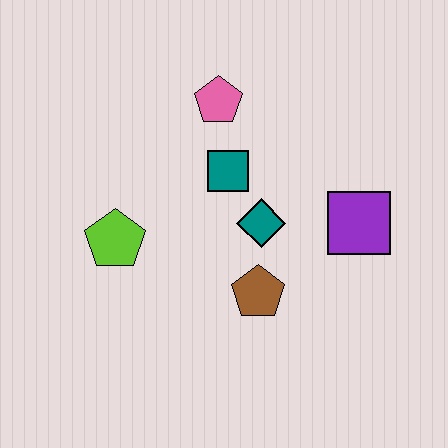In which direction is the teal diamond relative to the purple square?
The teal diamond is to the left of the purple square.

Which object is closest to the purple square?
The teal diamond is closest to the purple square.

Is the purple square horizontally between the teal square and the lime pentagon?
No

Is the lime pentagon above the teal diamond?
No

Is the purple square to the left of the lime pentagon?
No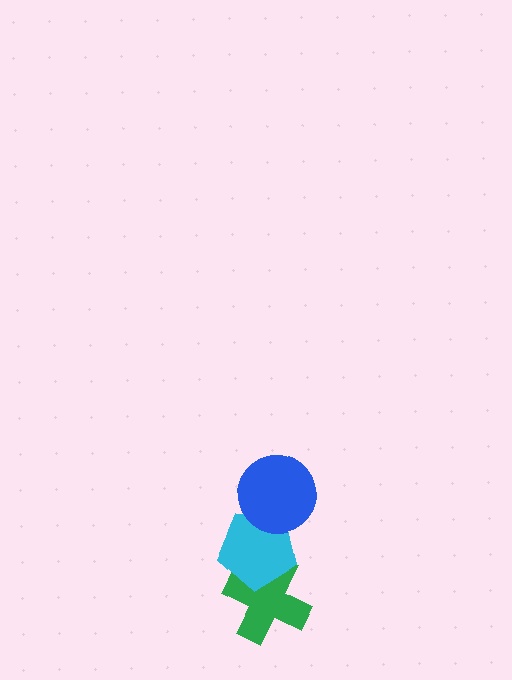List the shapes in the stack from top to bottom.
From top to bottom: the blue circle, the cyan pentagon, the green cross.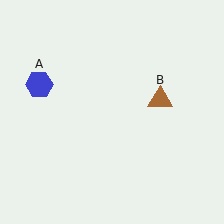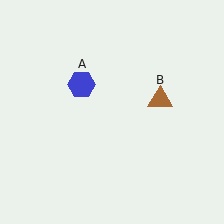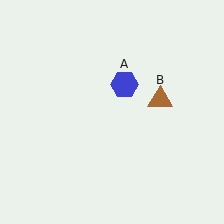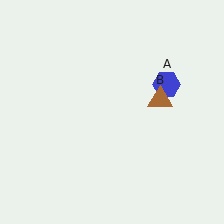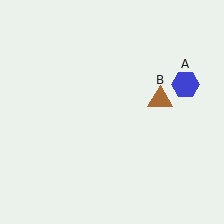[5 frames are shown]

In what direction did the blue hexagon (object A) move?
The blue hexagon (object A) moved right.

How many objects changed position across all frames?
1 object changed position: blue hexagon (object A).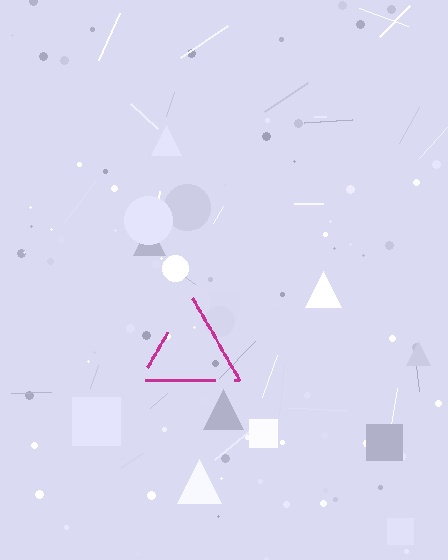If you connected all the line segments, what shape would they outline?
They would outline a triangle.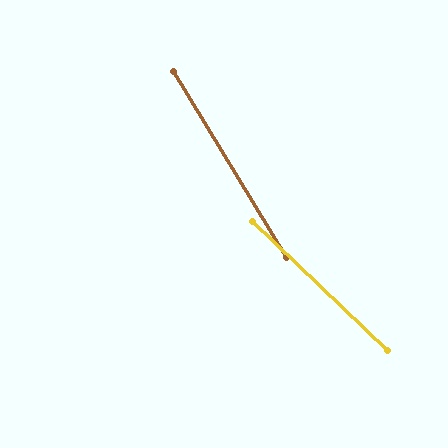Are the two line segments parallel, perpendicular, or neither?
Neither parallel nor perpendicular — they differ by about 15°.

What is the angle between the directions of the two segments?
Approximately 15 degrees.